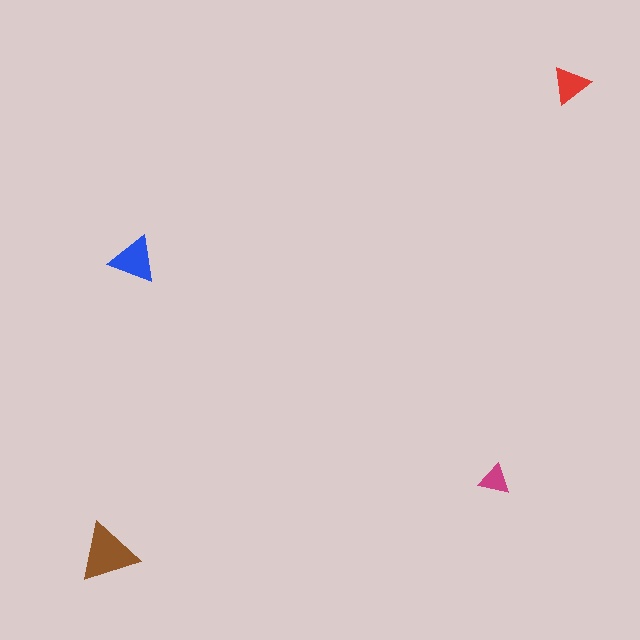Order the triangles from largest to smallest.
the brown one, the blue one, the red one, the magenta one.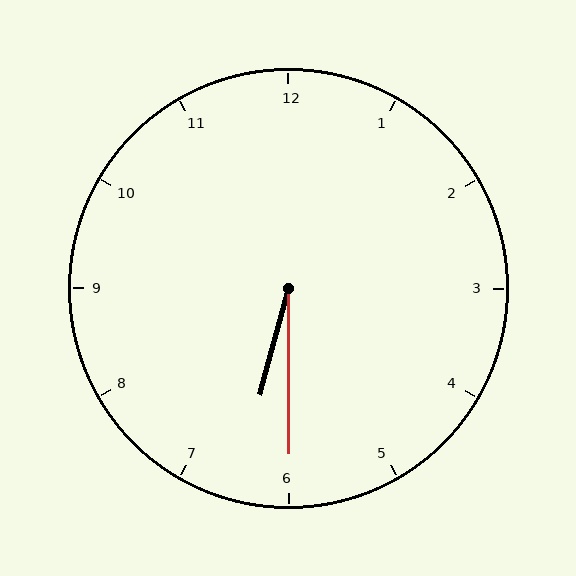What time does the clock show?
6:30.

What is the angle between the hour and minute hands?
Approximately 15 degrees.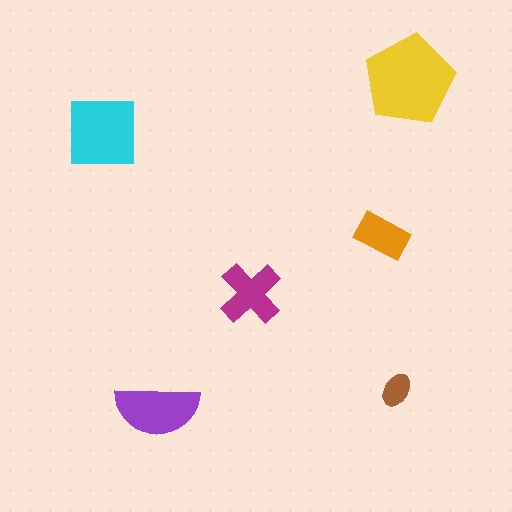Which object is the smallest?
The brown ellipse.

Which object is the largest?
The yellow pentagon.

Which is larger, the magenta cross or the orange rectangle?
The magenta cross.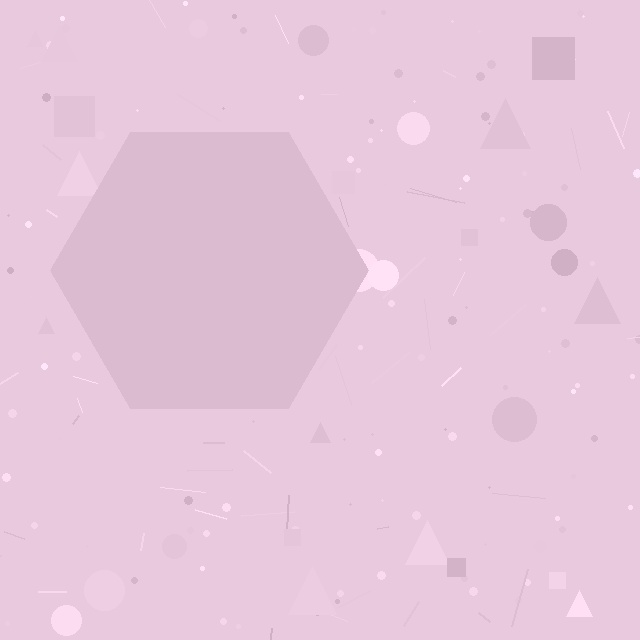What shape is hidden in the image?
A hexagon is hidden in the image.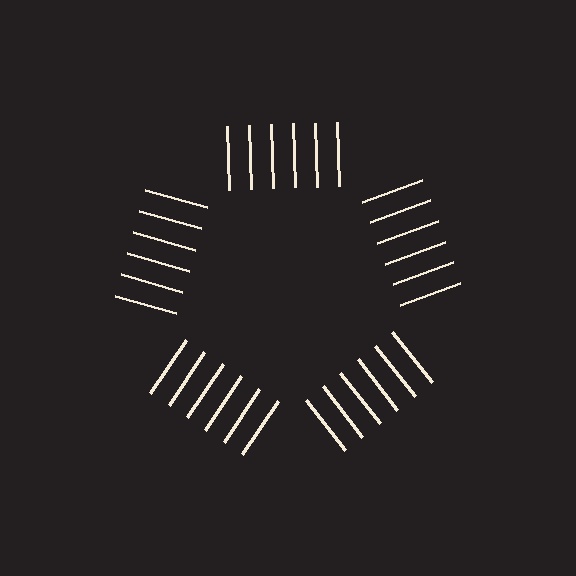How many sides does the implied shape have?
5 sides — the line-ends trace a pentagon.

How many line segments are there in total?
30 — 6 along each of the 5 edges.